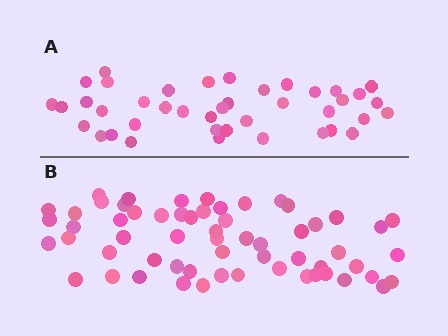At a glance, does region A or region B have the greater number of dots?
Region B (the bottom region) has more dots.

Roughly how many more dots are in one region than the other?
Region B has approximately 20 more dots than region A.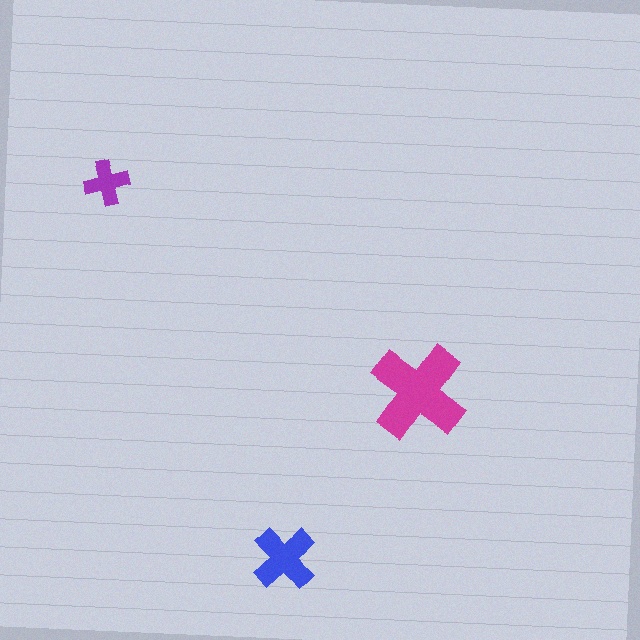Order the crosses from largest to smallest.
the magenta one, the blue one, the purple one.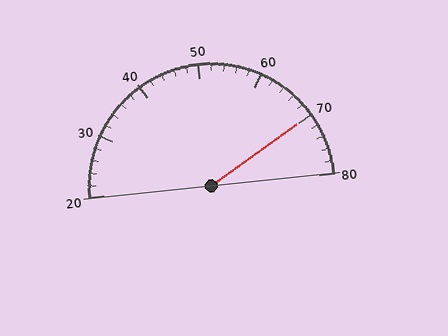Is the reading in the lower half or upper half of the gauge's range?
The reading is in the upper half of the range (20 to 80).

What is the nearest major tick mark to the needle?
The nearest major tick mark is 70.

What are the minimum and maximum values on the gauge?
The gauge ranges from 20 to 80.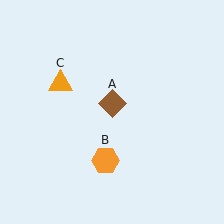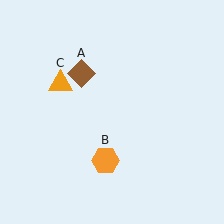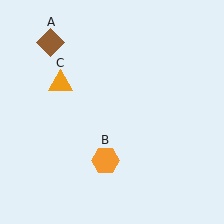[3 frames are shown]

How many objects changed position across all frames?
1 object changed position: brown diamond (object A).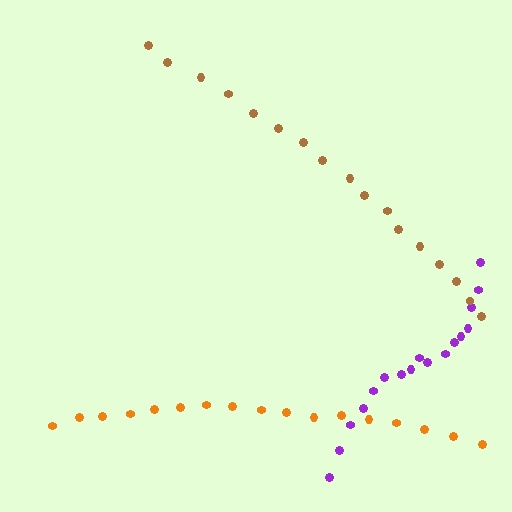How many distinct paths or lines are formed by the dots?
There are 3 distinct paths.